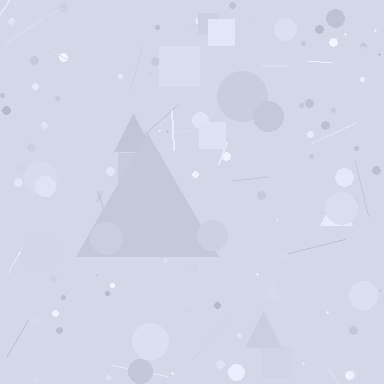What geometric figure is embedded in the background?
A triangle is embedded in the background.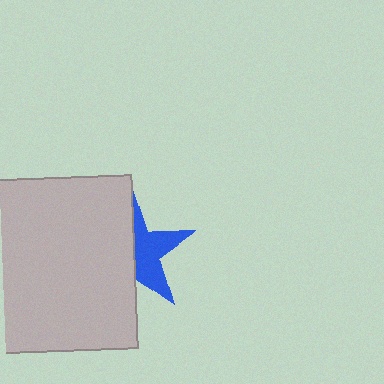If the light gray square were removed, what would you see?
You would see the complete blue star.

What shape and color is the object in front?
The object in front is a light gray square.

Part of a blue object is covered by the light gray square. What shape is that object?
It is a star.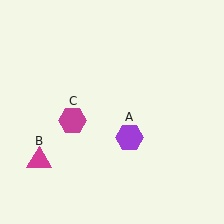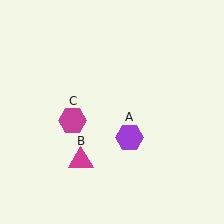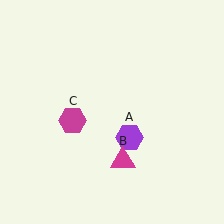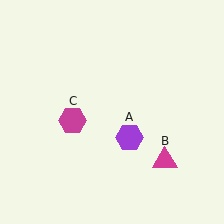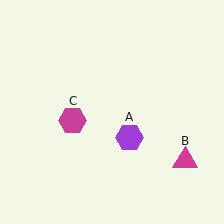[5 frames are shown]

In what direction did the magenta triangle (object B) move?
The magenta triangle (object B) moved right.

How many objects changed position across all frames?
1 object changed position: magenta triangle (object B).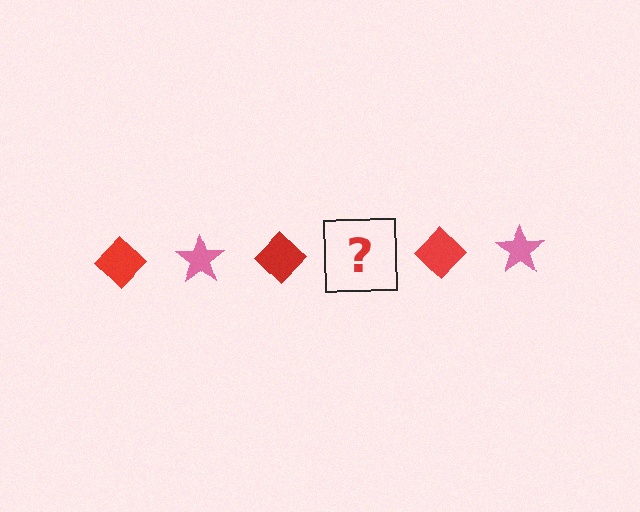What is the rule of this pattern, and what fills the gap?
The rule is that the pattern alternates between red diamond and pink star. The gap should be filled with a pink star.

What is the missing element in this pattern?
The missing element is a pink star.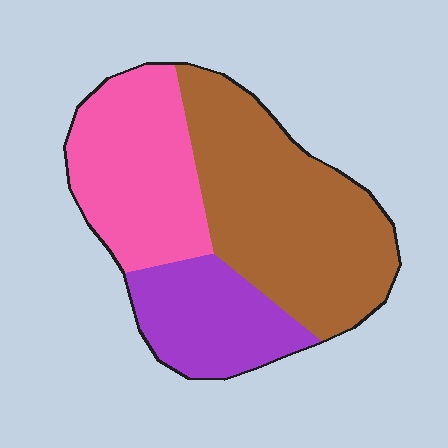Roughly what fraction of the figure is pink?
Pink covers about 30% of the figure.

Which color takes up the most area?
Brown, at roughly 45%.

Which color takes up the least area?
Purple, at roughly 20%.